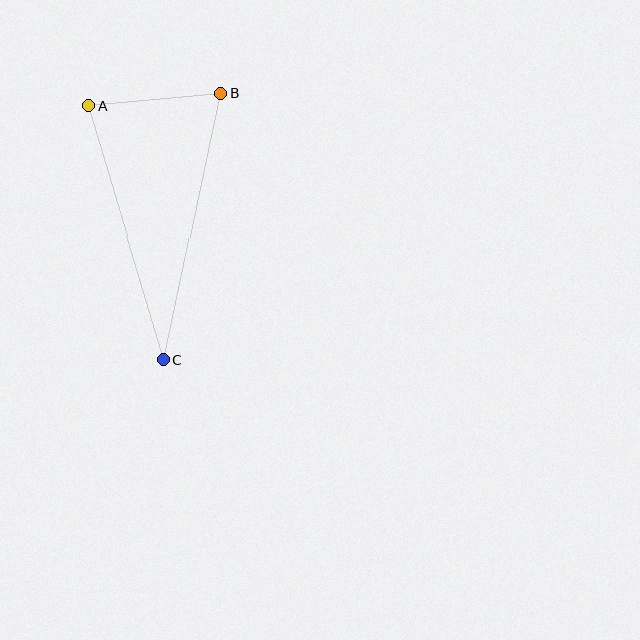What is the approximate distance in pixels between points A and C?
The distance between A and C is approximately 265 pixels.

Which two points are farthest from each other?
Points B and C are farthest from each other.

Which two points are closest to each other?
Points A and B are closest to each other.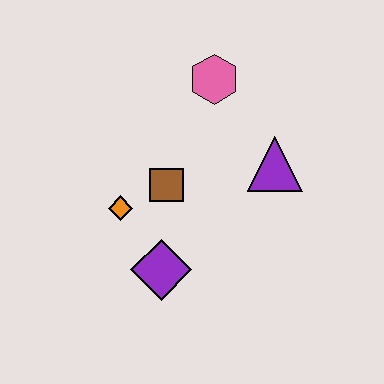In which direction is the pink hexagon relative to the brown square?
The pink hexagon is above the brown square.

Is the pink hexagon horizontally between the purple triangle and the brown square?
Yes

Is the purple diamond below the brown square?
Yes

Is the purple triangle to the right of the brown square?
Yes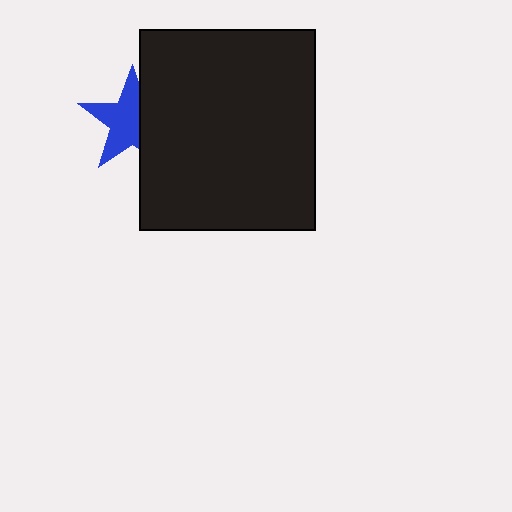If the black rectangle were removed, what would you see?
You would see the complete blue star.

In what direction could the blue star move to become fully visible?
The blue star could move left. That would shift it out from behind the black rectangle entirely.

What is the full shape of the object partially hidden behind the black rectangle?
The partially hidden object is a blue star.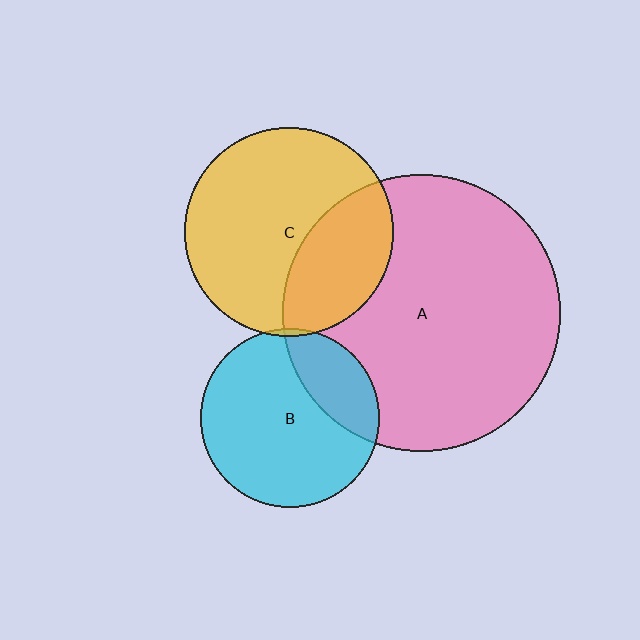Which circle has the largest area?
Circle A (pink).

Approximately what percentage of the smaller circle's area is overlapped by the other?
Approximately 35%.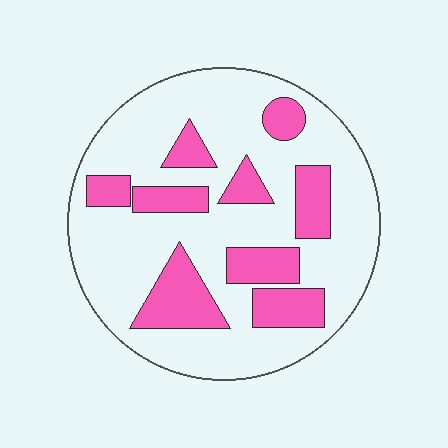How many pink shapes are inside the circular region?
9.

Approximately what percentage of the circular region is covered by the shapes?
Approximately 25%.